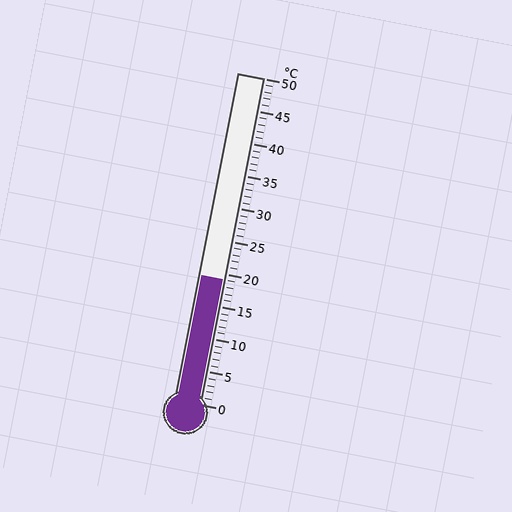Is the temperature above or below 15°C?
The temperature is above 15°C.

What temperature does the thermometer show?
The thermometer shows approximately 19°C.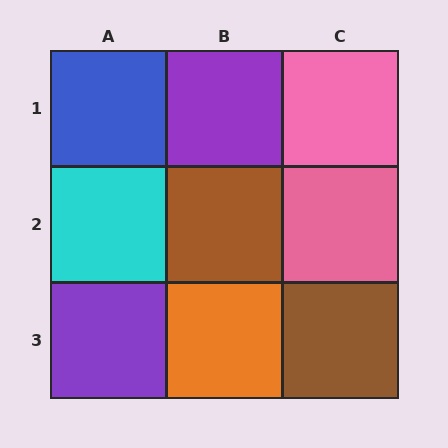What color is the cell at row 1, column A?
Blue.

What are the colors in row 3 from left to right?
Purple, orange, brown.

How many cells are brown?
2 cells are brown.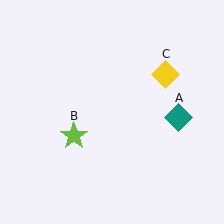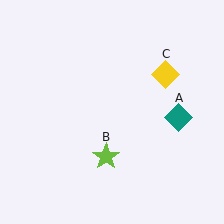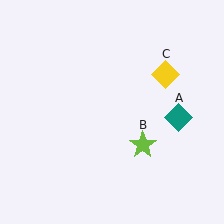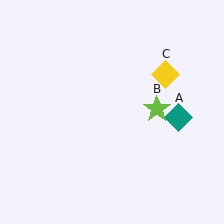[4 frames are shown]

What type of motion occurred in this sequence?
The lime star (object B) rotated counterclockwise around the center of the scene.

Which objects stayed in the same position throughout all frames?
Teal diamond (object A) and yellow diamond (object C) remained stationary.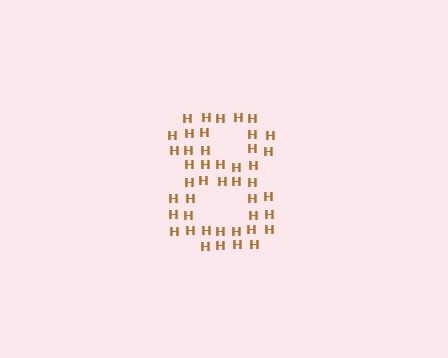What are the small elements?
The small elements are letter H's.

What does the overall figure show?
The overall figure shows the digit 8.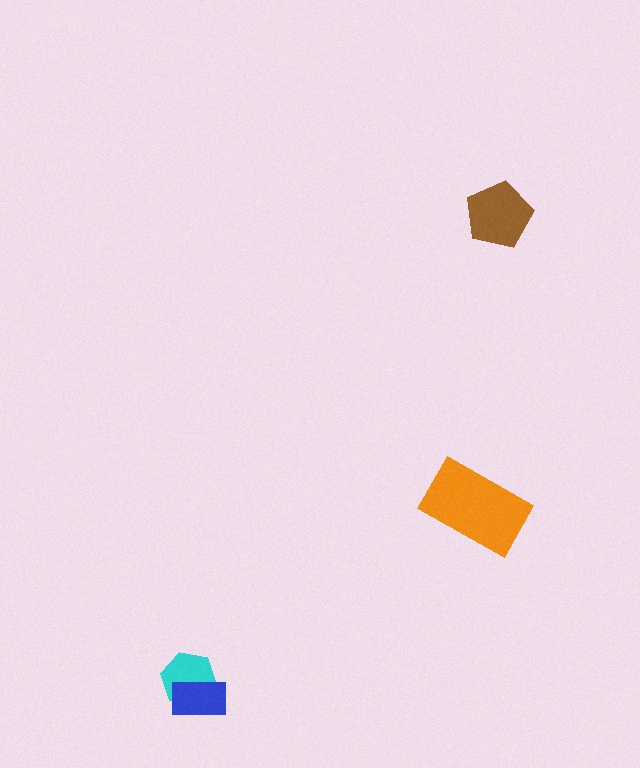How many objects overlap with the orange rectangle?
0 objects overlap with the orange rectangle.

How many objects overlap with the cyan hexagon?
1 object overlaps with the cyan hexagon.